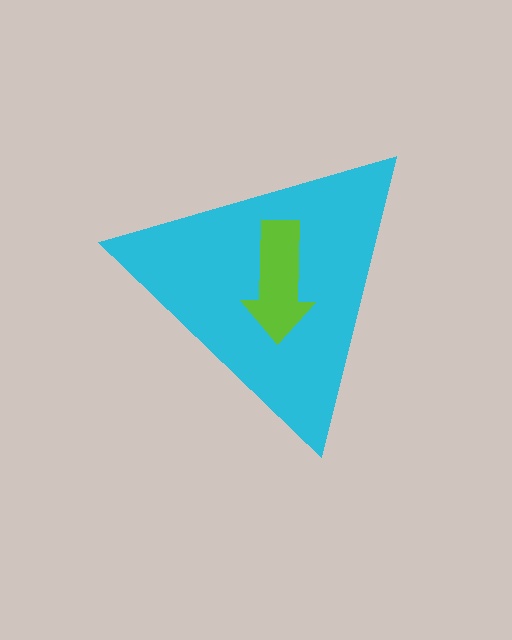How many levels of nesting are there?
2.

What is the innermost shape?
The lime arrow.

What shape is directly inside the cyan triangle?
The lime arrow.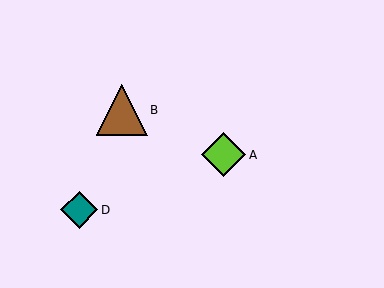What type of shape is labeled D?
Shape D is a teal diamond.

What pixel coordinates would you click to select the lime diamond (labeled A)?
Click at (223, 155) to select the lime diamond A.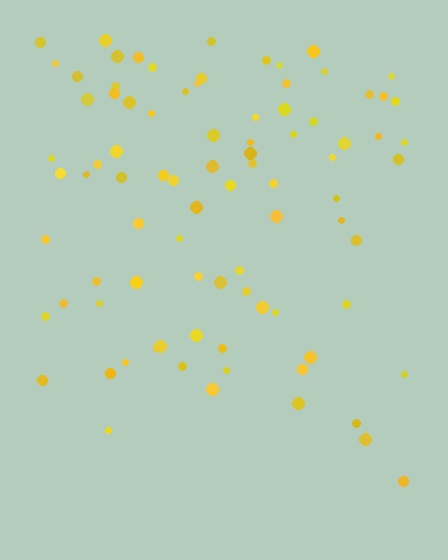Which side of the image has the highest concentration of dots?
The top.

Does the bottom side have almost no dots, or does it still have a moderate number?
Still a moderate number, just noticeably fewer than the top.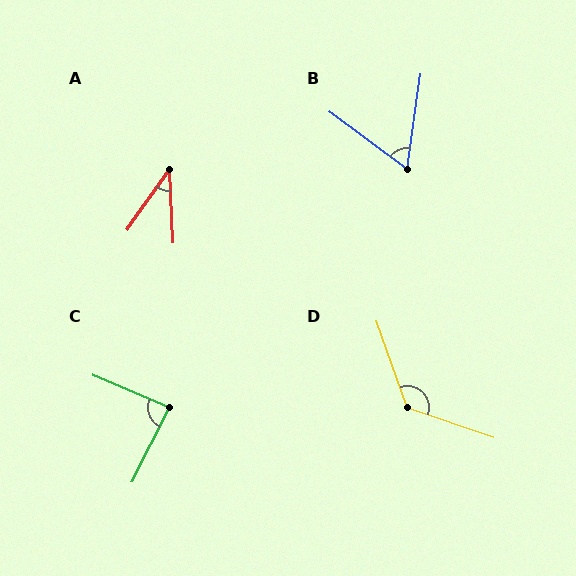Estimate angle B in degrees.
Approximately 62 degrees.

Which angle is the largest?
D, at approximately 128 degrees.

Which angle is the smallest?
A, at approximately 38 degrees.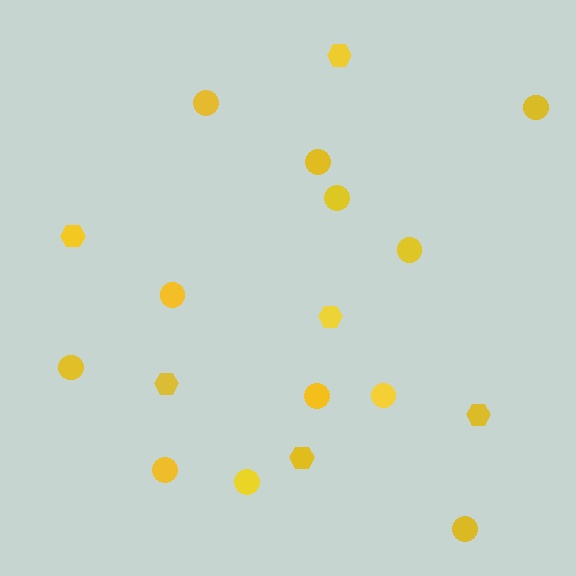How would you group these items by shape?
There are 2 groups: one group of circles (12) and one group of hexagons (6).